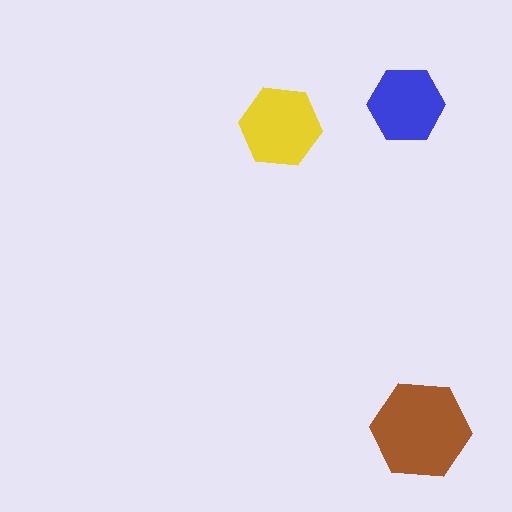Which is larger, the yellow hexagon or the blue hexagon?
The yellow one.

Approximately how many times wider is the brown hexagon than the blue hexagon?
About 1.5 times wider.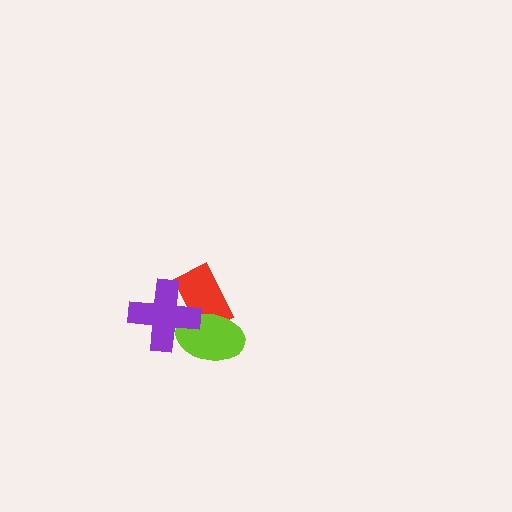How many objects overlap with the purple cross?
2 objects overlap with the purple cross.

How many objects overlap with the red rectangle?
2 objects overlap with the red rectangle.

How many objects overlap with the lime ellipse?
2 objects overlap with the lime ellipse.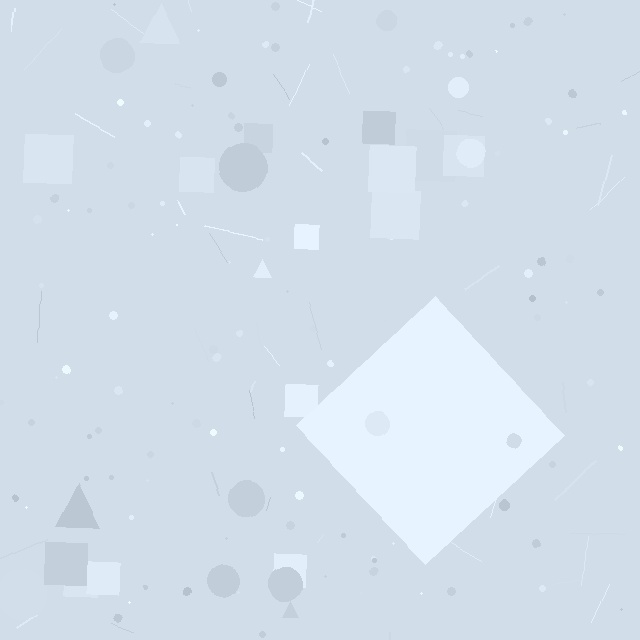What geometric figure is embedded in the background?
A diamond is embedded in the background.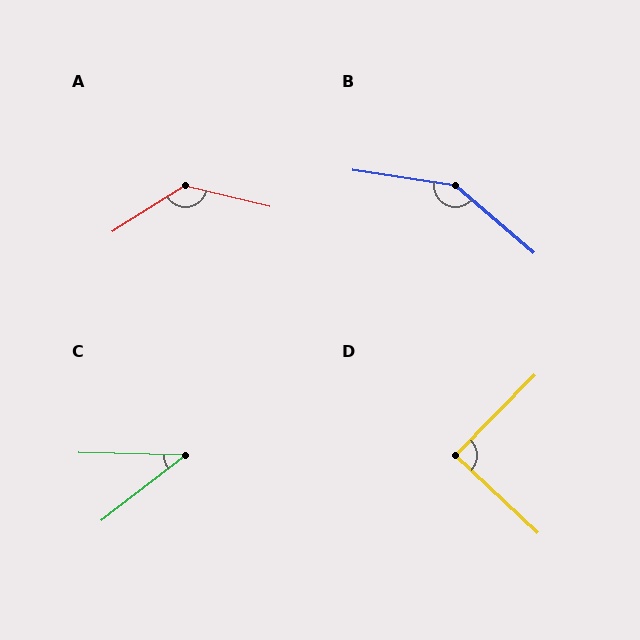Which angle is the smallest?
C, at approximately 39 degrees.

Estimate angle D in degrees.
Approximately 89 degrees.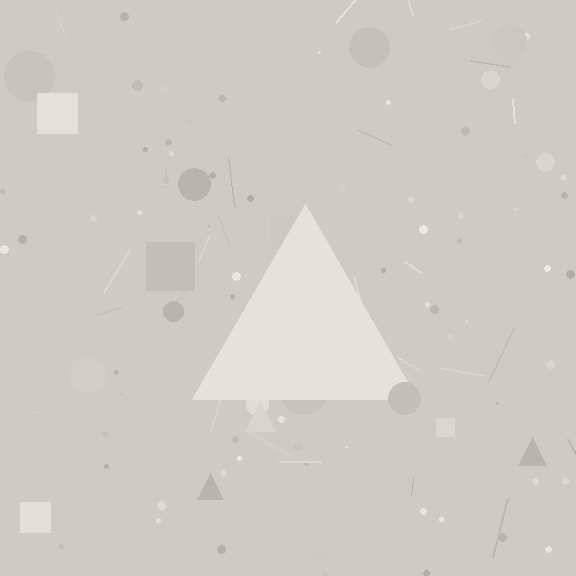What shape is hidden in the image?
A triangle is hidden in the image.